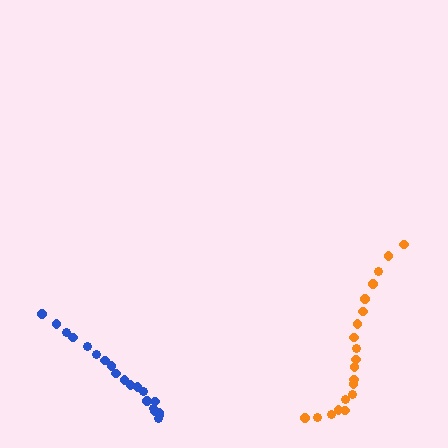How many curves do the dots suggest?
There are 2 distinct paths.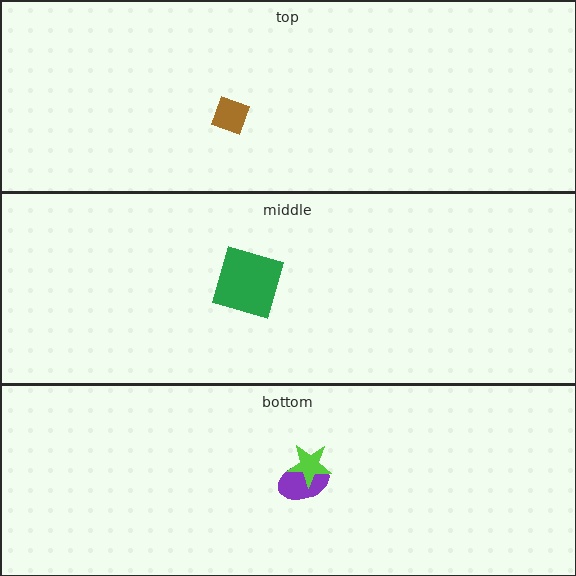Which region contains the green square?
The middle region.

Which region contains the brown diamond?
The top region.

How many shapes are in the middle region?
1.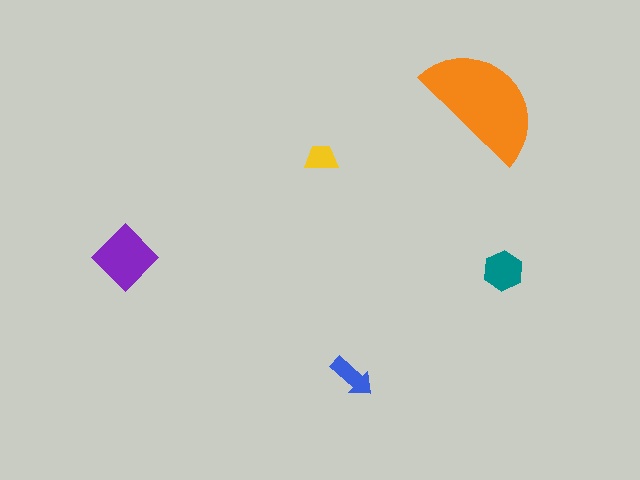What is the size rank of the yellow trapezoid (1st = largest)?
5th.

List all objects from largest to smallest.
The orange semicircle, the purple diamond, the teal hexagon, the blue arrow, the yellow trapezoid.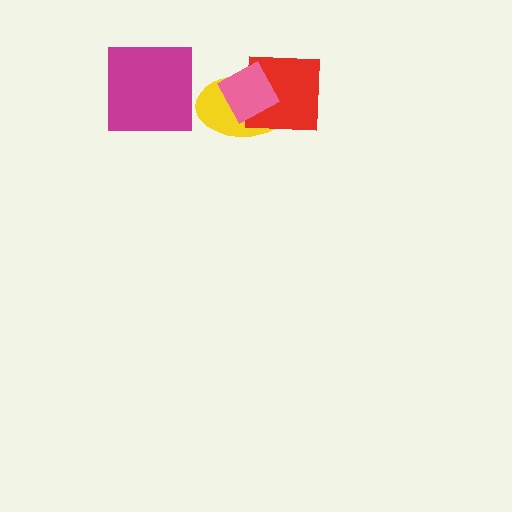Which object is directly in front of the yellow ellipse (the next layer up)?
The red square is directly in front of the yellow ellipse.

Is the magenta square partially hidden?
No, no other shape covers it.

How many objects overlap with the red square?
2 objects overlap with the red square.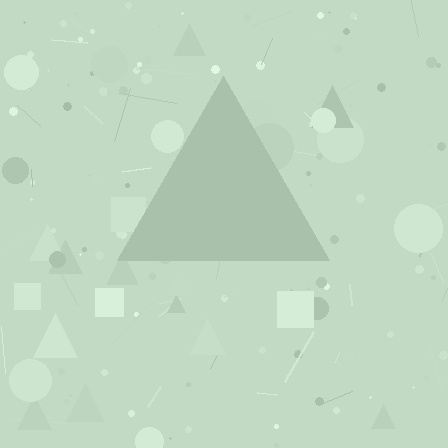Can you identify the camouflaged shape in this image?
The camouflaged shape is a triangle.